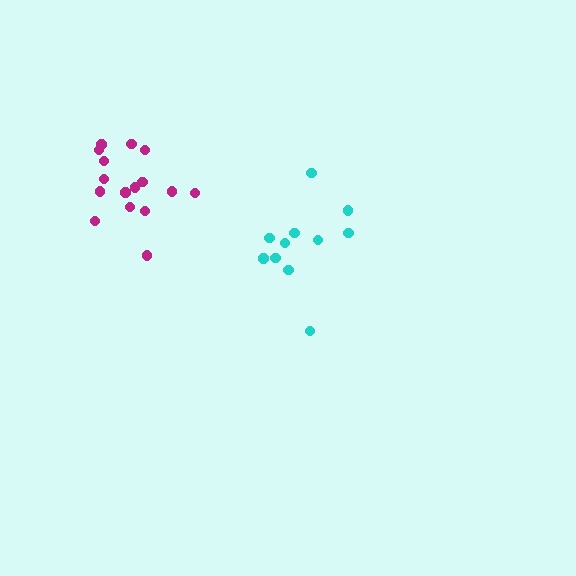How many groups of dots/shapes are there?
There are 2 groups.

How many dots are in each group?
Group 1: 11 dots, Group 2: 16 dots (27 total).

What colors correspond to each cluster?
The clusters are colored: cyan, magenta.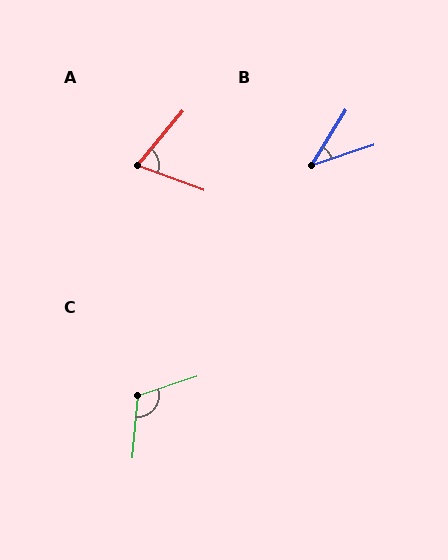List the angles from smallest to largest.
B (41°), A (70°), C (113°).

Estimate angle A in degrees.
Approximately 70 degrees.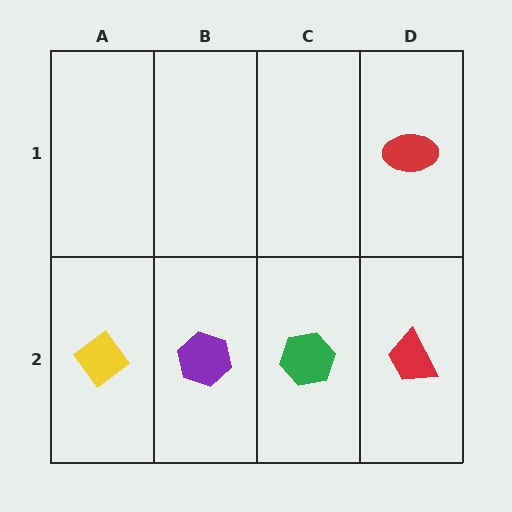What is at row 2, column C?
A green hexagon.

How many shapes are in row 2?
4 shapes.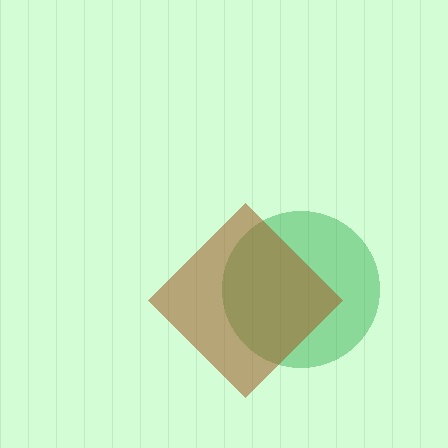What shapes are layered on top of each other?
The layered shapes are: a green circle, a brown diamond.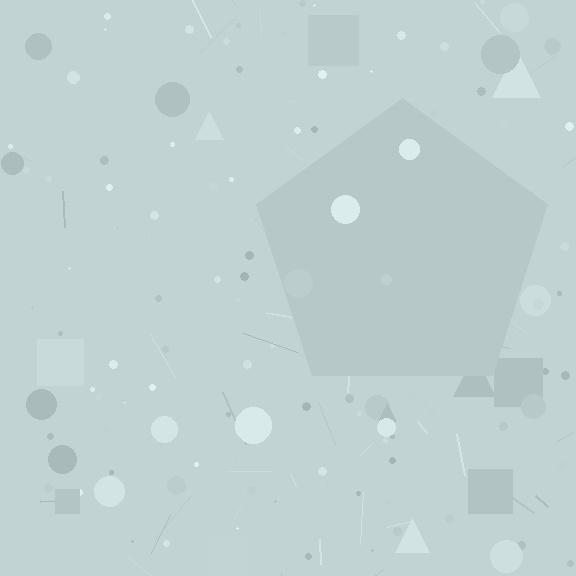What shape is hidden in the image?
A pentagon is hidden in the image.